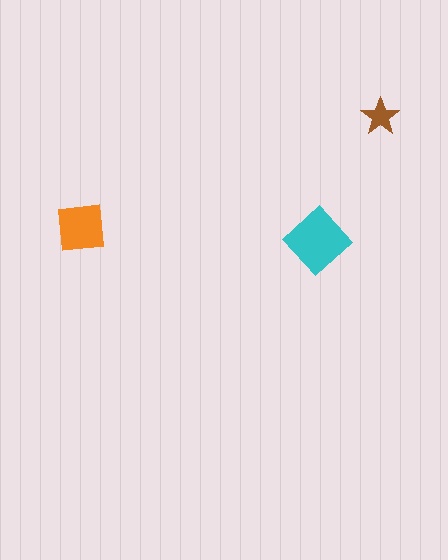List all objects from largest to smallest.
The cyan diamond, the orange square, the brown star.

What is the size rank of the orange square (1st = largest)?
2nd.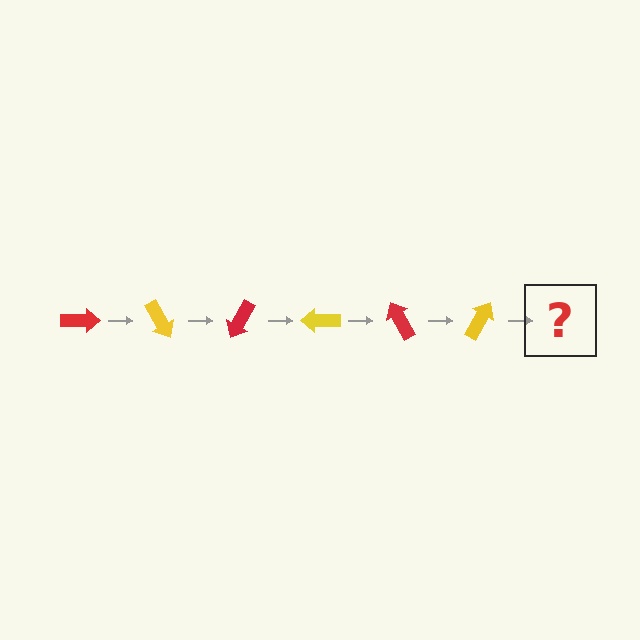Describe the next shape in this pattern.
It should be a red arrow, rotated 360 degrees from the start.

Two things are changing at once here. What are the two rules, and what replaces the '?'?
The two rules are that it rotates 60 degrees each step and the color cycles through red and yellow. The '?' should be a red arrow, rotated 360 degrees from the start.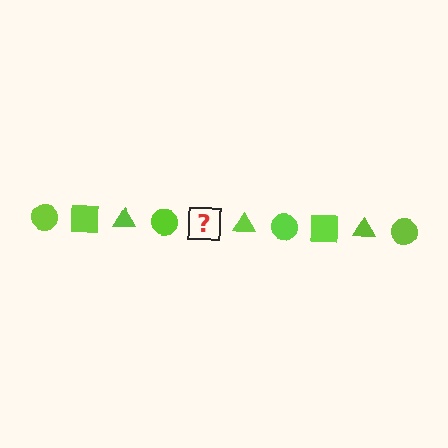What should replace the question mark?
The question mark should be replaced with a lime square.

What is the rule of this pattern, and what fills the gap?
The rule is that the pattern cycles through circle, square, triangle shapes in lime. The gap should be filled with a lime square.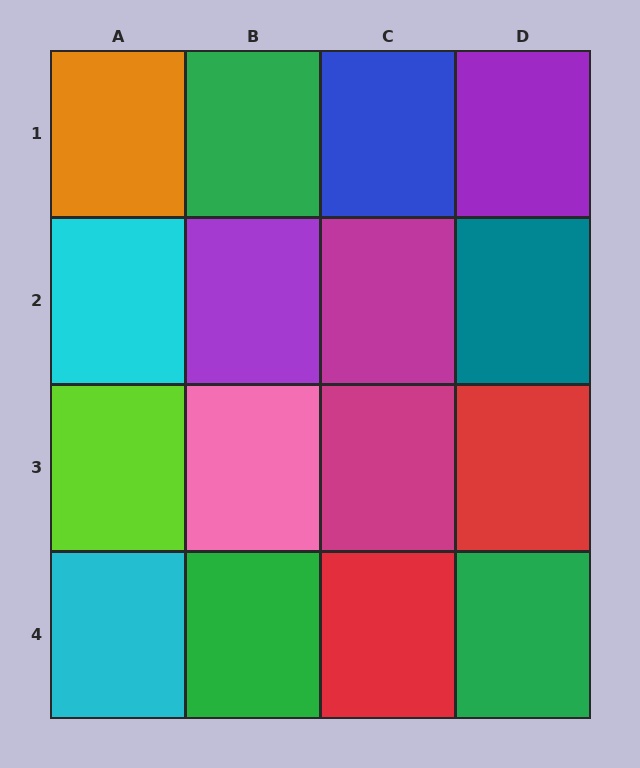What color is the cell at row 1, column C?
Blue.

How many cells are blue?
1 cell is blue.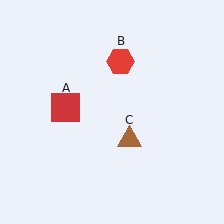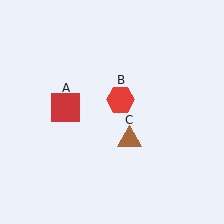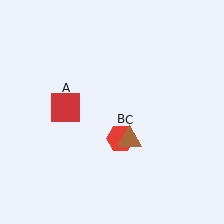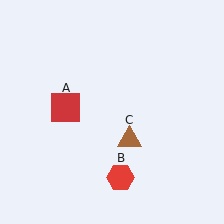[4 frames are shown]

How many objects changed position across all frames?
1 object changed position: red hexagon (object B).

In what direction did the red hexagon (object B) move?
The red hexagon (object B) moved down.